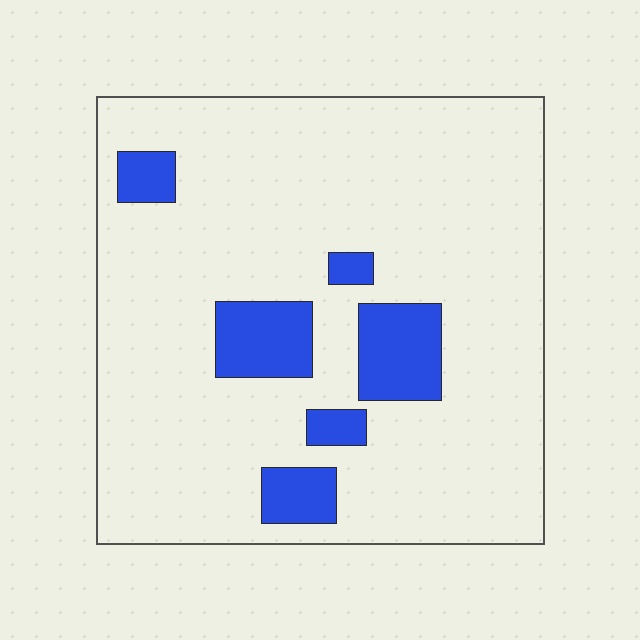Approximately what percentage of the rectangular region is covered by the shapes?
Approximately 15%.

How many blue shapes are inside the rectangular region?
6.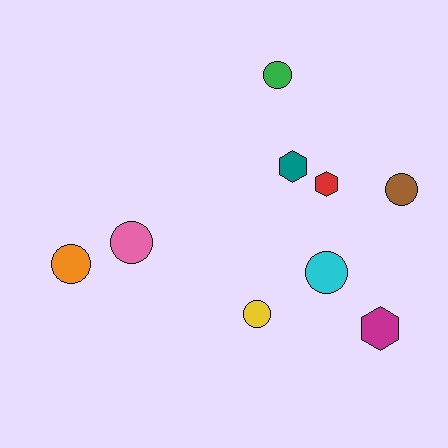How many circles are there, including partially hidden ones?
There are 6 circles.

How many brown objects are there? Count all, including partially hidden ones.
There is 1 brown object.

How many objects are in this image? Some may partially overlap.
There are 9 objects.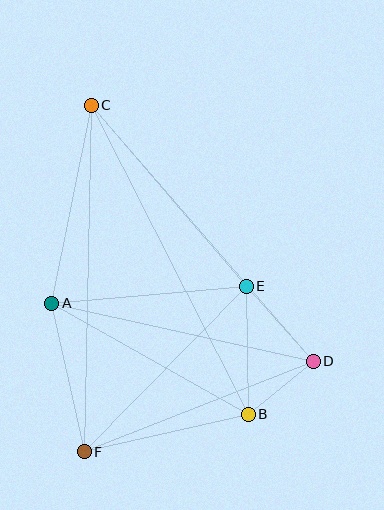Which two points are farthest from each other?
Points B and C are farthest from each other.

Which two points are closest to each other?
Points B and D are closest to each other.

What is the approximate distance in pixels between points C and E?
The distance between C and E is approximately 238 pixels.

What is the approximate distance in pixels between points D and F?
The distance between D and F is approximately 247 pixels.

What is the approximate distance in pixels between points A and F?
The distance between A and F is approximately 152 pixels.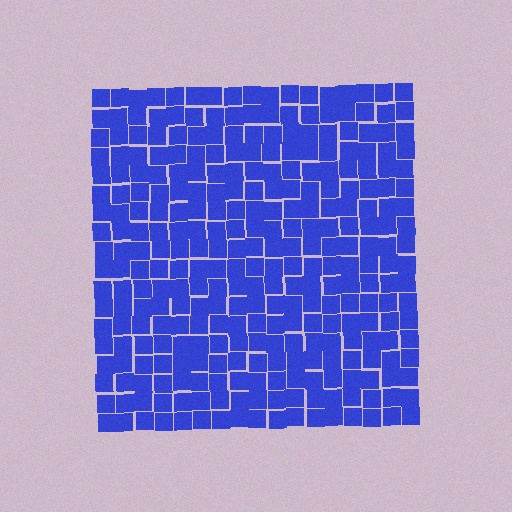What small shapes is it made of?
It is made of small squares.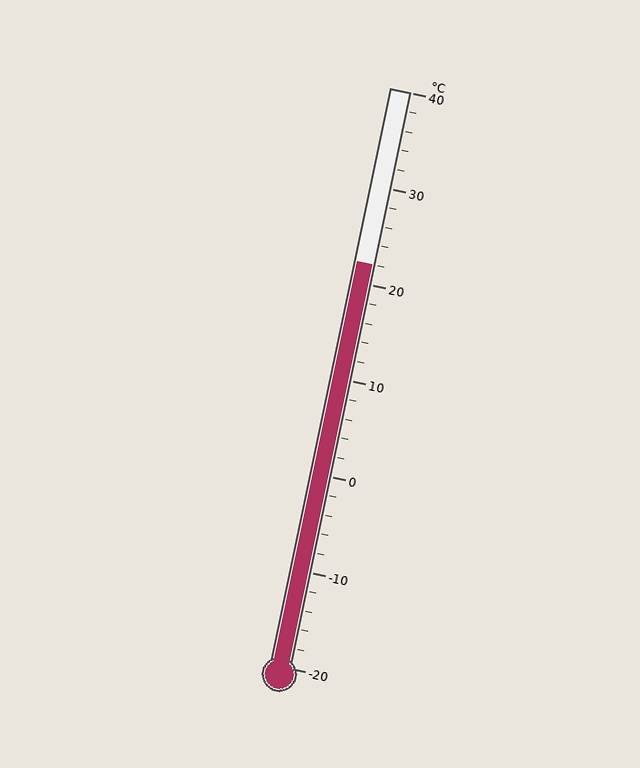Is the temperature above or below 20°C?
The temperature is above 20°C.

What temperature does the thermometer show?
The thermometer shows approximately 22°C.